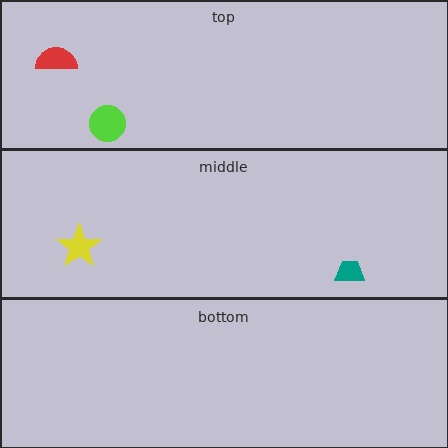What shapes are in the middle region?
The teal trapezoid, the yellow star.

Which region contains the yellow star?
The middle region.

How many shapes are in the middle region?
2.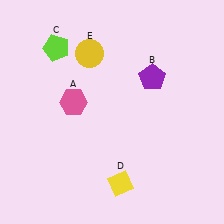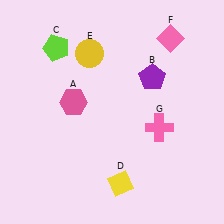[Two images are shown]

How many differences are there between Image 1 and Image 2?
There are 2 differences between the two images.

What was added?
A pink diamond (F), a pink cross (G) were added in Image 2.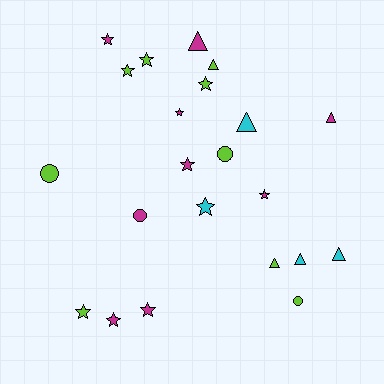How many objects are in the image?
There are 22 objects.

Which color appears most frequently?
Lime, with 9 objects.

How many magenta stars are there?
There are 6 magenta stars.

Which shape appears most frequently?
Star, with 11 objects.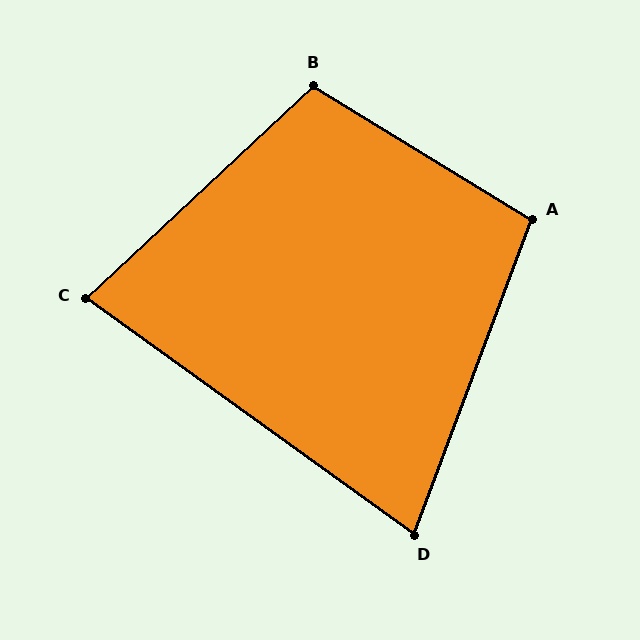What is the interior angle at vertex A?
Approximately 101 degrees (obtuse).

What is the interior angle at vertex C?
Approximately 79 degrees (acute).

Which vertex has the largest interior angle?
B, at approximately 105 degrees.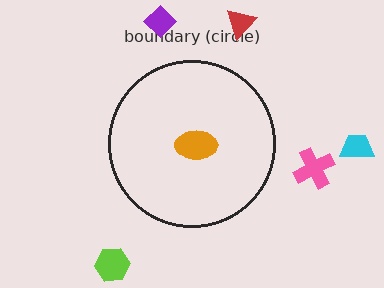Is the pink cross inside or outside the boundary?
Outside.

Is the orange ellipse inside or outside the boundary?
Inside.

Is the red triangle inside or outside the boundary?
Outside.